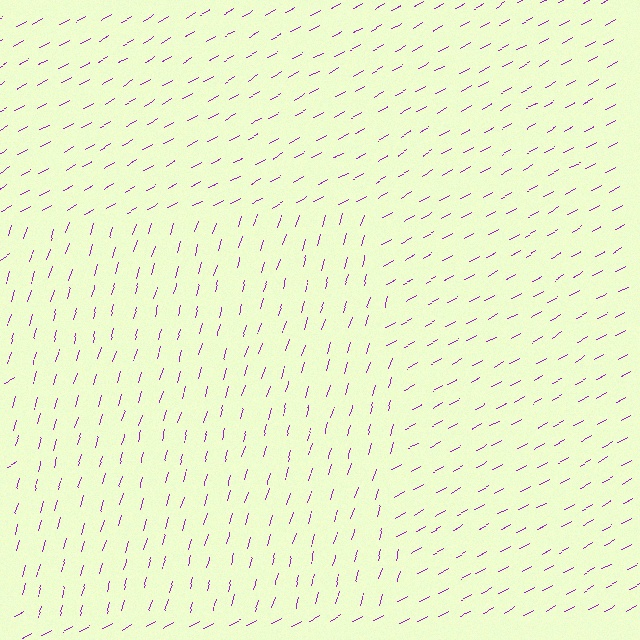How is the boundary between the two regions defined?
The boundary is defined purely by a change in line orientation (approximately 45 degrees difference). All lines are the same color and thickness.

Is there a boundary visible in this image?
Yes, there is a texture boundary formed by a change in line orientation.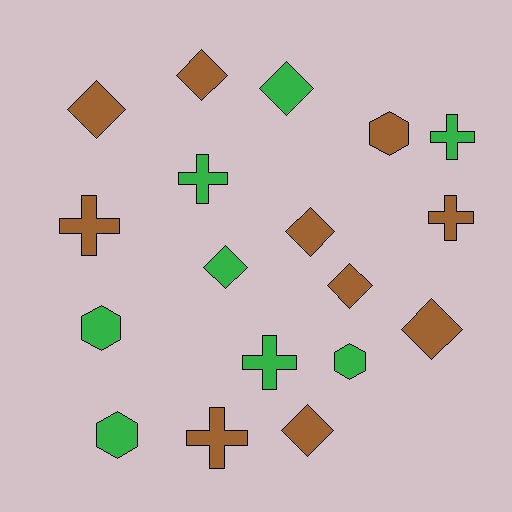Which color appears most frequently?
Brown, with 10 objects.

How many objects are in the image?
There are 18 objects.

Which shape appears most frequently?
Diamond, with 8 objects.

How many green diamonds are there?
There are 2 green diamonds.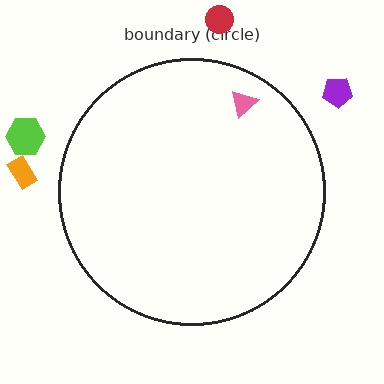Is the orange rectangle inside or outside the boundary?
Outside.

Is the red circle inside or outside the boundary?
Outside.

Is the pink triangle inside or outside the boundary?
Inside.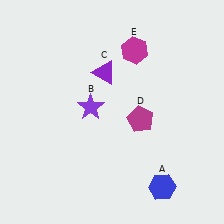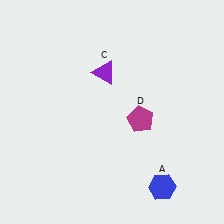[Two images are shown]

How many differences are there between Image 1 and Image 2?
There are 2 differences between the two images.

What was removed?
The magenta hexagon (E), the purple star (B) were removed in Image 2.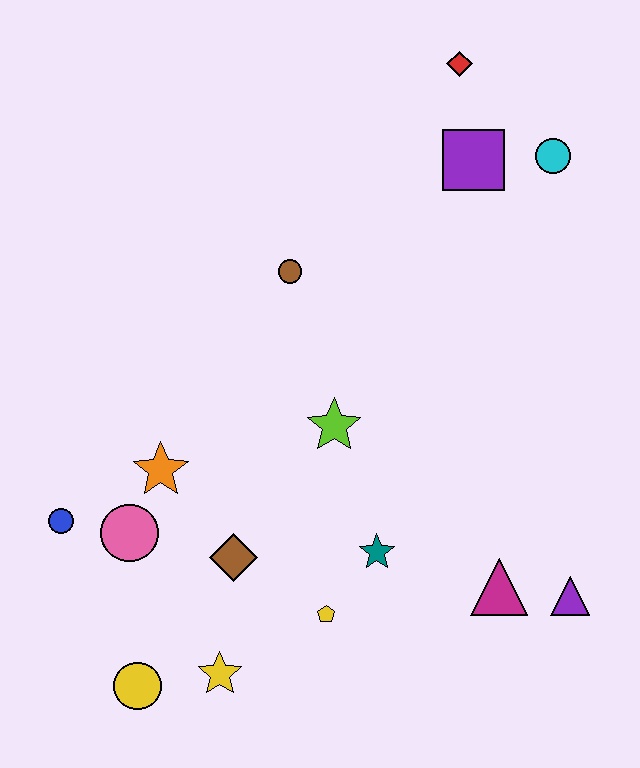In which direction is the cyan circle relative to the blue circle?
The cyan circle is to the right of the blue circle.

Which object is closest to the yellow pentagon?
The teal star is closest to the yellow pentagon.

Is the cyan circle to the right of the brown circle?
Yes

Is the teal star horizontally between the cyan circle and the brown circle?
Yes